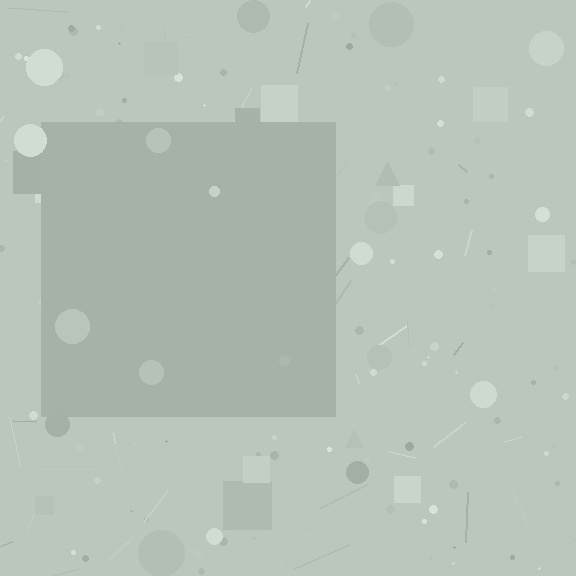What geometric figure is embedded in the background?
A square is embedded in the background.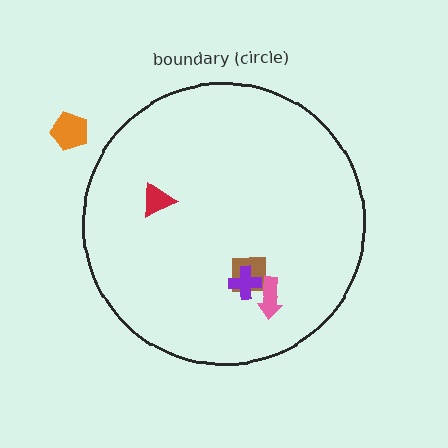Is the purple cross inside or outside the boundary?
Inside.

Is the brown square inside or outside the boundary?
Inside.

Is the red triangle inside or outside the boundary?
Inside.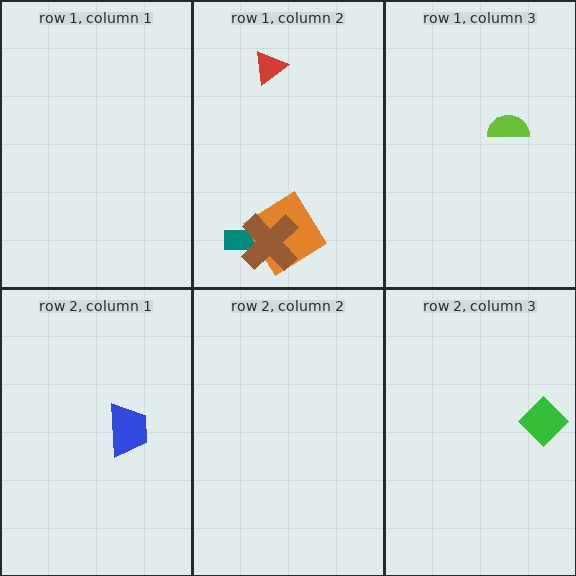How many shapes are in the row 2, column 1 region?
1.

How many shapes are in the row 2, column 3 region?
1.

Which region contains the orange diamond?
The row 1, column 2 region.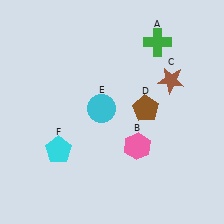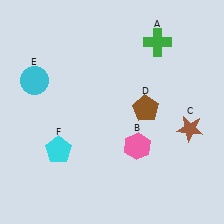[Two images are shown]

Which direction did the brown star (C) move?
The brown star (C) moved down.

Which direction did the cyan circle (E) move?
The cyan circle (E) moved left.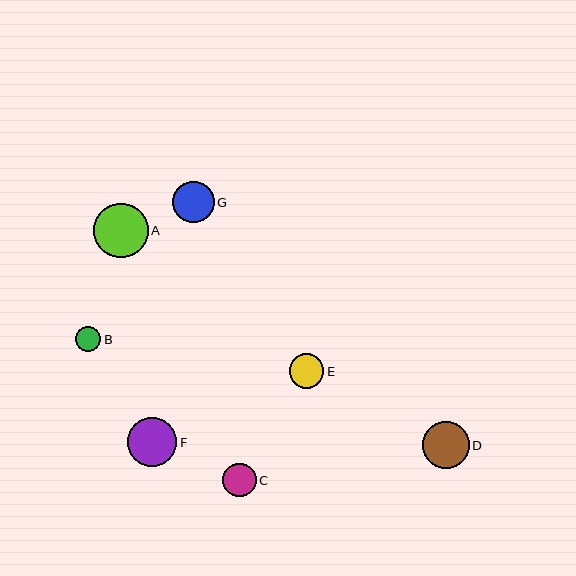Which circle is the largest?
Circle A is the largest with a size of approximately 55 pixels.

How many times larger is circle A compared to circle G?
Circle A is approximately 1.3 times the size of circle G.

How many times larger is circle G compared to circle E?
Circle G is approximately 1.2 times the size of circle E.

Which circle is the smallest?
Circle B is the smallest with a size of approximately 25 pixels.